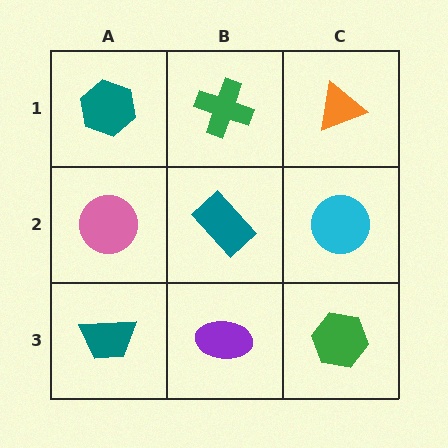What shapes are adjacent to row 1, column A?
A pink circle (row 2, column A), a green cross (row 1, column B).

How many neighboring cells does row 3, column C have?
2.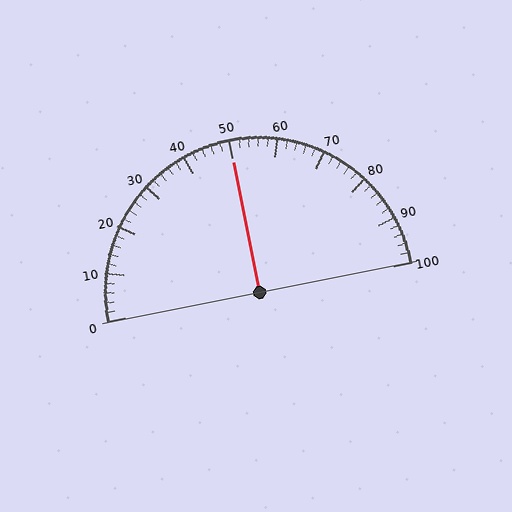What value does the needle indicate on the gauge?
The needle indicates approximately 50.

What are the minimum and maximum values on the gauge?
The gauge ranges from 0 to 100.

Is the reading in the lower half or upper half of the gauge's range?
The reading is in the upper half of the range (0 to 100).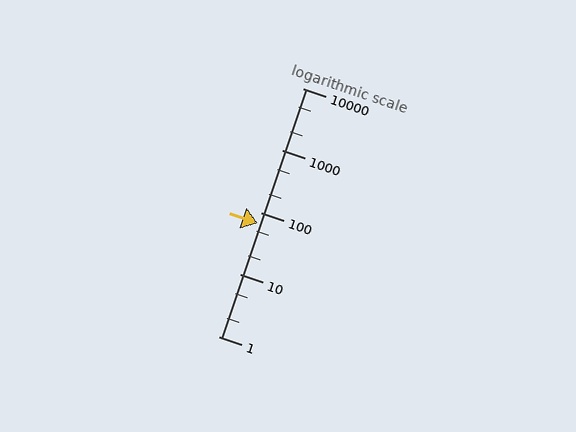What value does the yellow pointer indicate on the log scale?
The pointer indicates approximately 67.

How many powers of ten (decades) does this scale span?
The scale spans 4 decades, from 1 to 10000.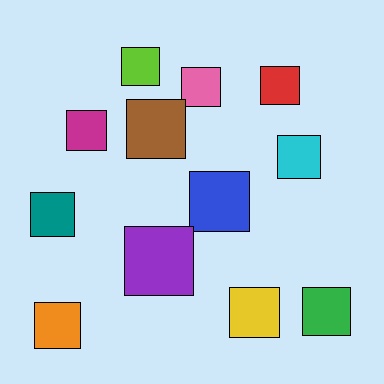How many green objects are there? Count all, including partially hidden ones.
There is 1 green object.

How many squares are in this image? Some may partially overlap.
There are 12 squares.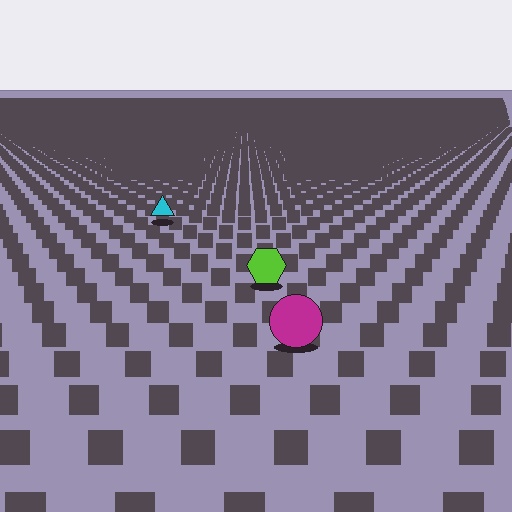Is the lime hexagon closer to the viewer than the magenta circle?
No. The magenta circle is closer — you can tell from the texture gradient: the ground texture is coarser near it.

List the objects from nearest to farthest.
From nearest to farthest: the magenta circle, the lime hexagon, the cyan triangle.